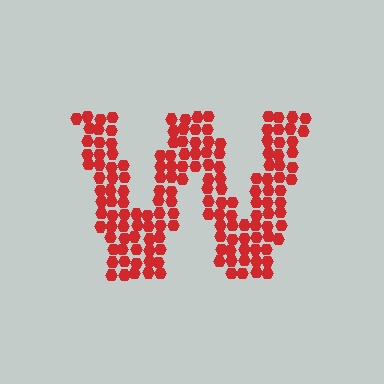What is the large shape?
The large shape is the letter W.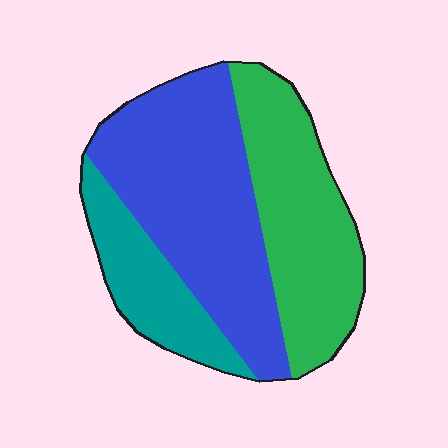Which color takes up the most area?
Blue, at roughly 45%.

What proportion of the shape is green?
Green covers about 35% of the shape.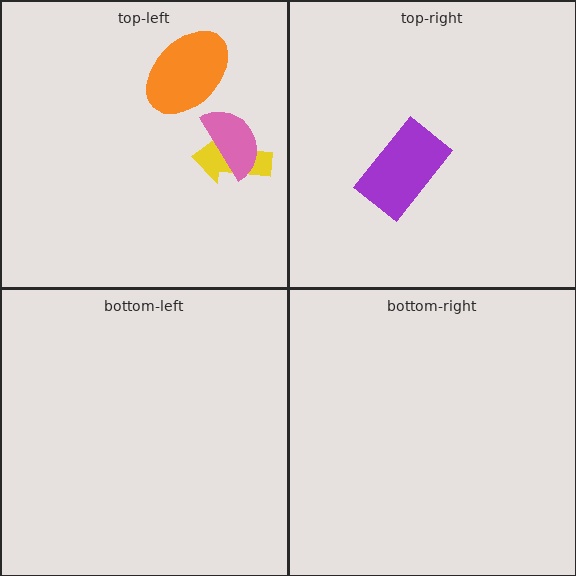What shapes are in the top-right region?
The purple rectangle.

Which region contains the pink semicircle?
The top-left region.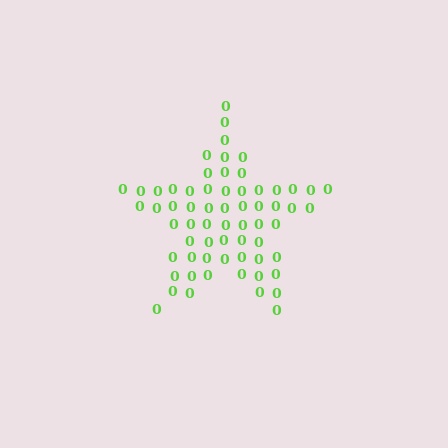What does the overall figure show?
The overall figure shows a star.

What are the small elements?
The small elements are digit 0's.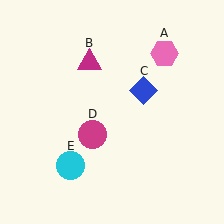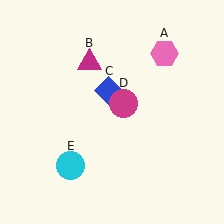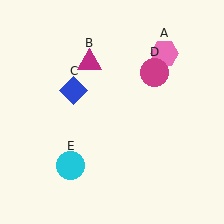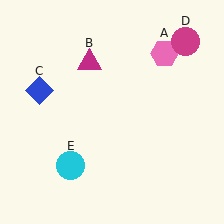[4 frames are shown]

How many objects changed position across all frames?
2 objects changed position: blue diamond (object C), magenta circle (object D).